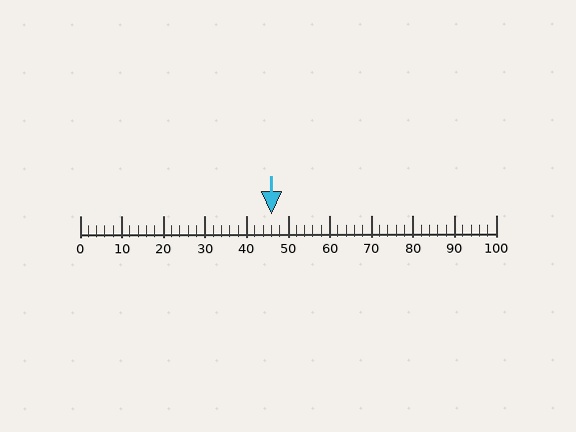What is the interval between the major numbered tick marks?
The major tick marks are spaced 10 units apart.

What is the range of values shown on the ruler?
The ruler shows values from 0 to 100.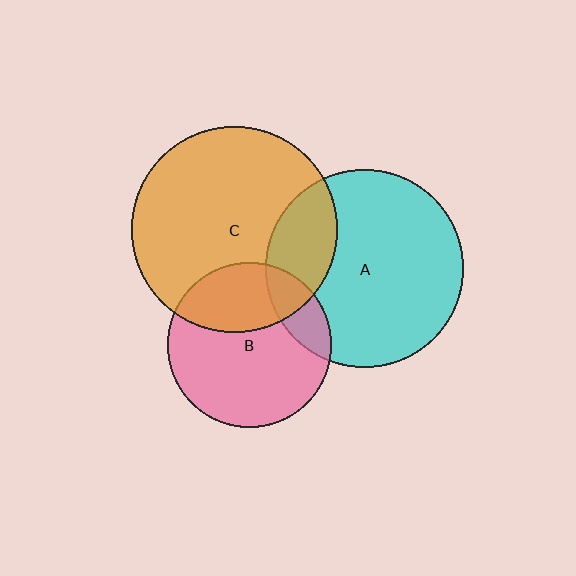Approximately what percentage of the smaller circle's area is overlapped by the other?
Approximately 30%.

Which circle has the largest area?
Circle C (orange).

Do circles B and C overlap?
Yes.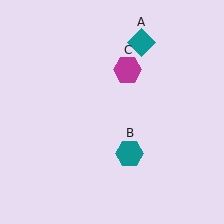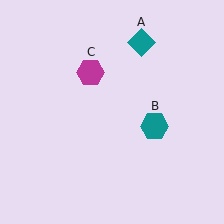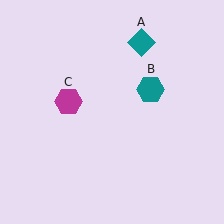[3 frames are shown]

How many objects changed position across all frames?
2 objects changed position: teal hexagon (object B), magenta hexagon (object C).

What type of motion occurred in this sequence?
The teal hexagon (object B), magenta hexagon (object C) rotated counterclockwise around the center of the scene.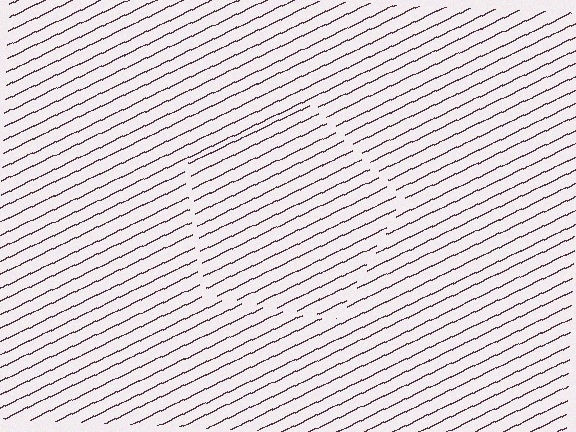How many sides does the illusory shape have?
5 sides — the line-ends trace a pentagon.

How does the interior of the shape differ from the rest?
The interior of the shape contains the same grating, shifted by half a period — the contour is defined by the phase discontinuity where line-ends from the inner and outer gratings abut.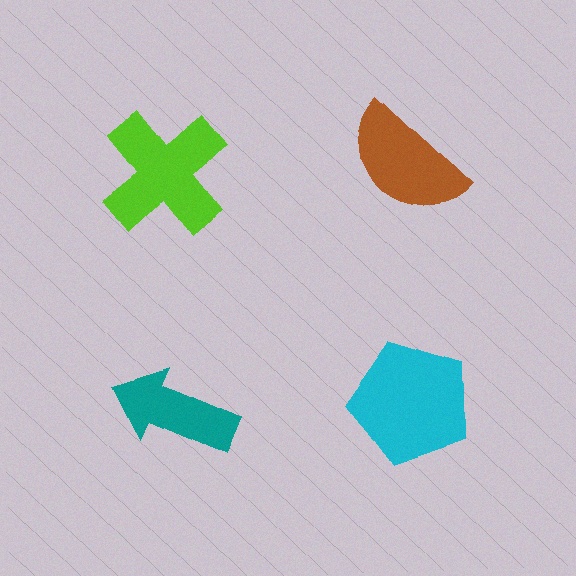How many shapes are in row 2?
2 shapes.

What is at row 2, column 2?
A cyan pentagon.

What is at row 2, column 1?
A teal arrow.